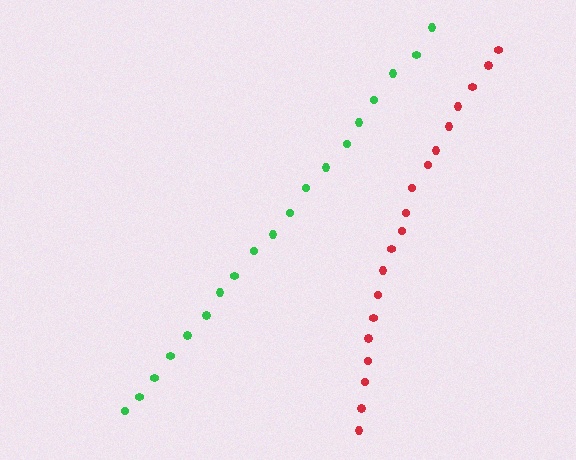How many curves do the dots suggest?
There are 2 distinct paths.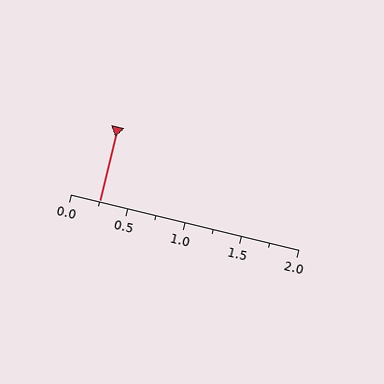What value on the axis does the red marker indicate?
The marker indicates approximately 0.25.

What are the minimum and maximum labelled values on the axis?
The axis runs from 0.0 to 2.0.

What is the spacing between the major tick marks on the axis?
The major ticks are spaced 0.5 apart.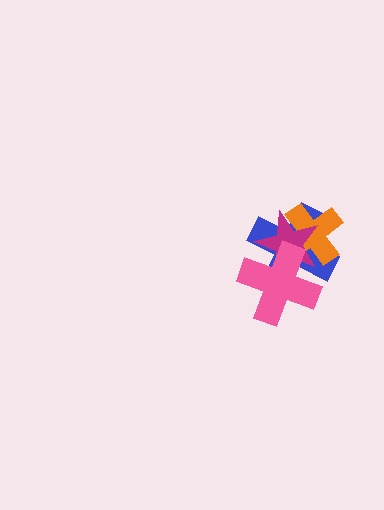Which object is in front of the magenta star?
The pink cross is in front of the magenta star.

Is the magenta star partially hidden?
Yes, it is partially covered by another shape.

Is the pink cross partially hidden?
No, no other shape covers it.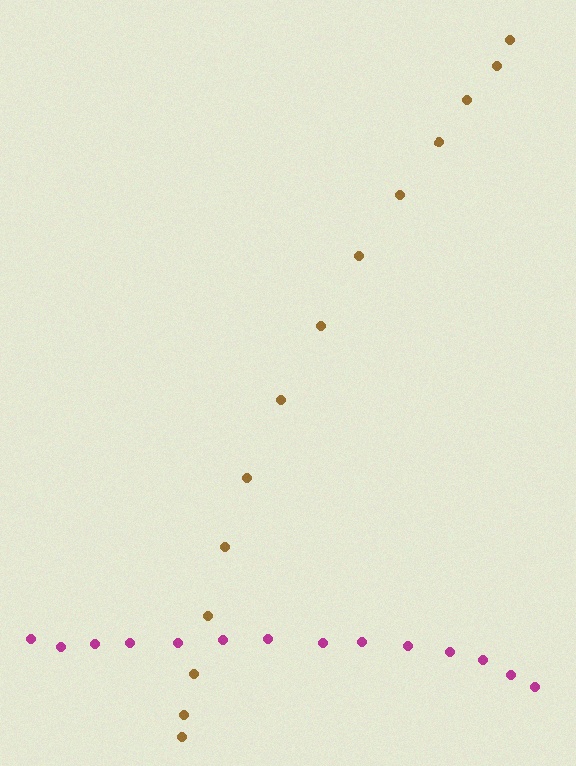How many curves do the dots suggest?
There are 2 distinct paths.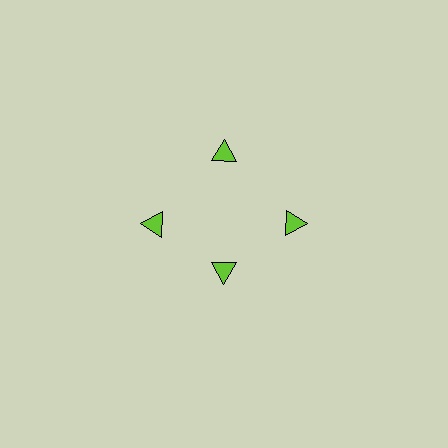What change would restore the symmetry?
The symmetry would be restored by moving it outward, back onto the ring so that all 4 triangles sit at equal angles and equal distance from the center.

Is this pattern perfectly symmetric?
No. The 4 lime triangles are arranged in a ring, but one element near the 6 o'clock position is pulled inward toward the center, breaking the 4-fold rotational symmetry.